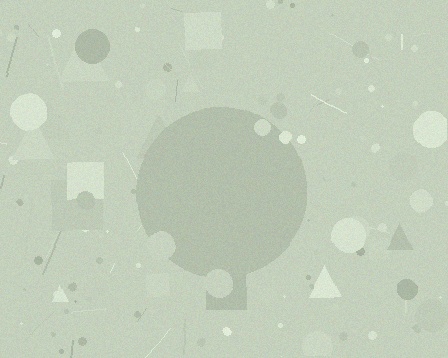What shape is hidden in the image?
A circle is hidden in the image.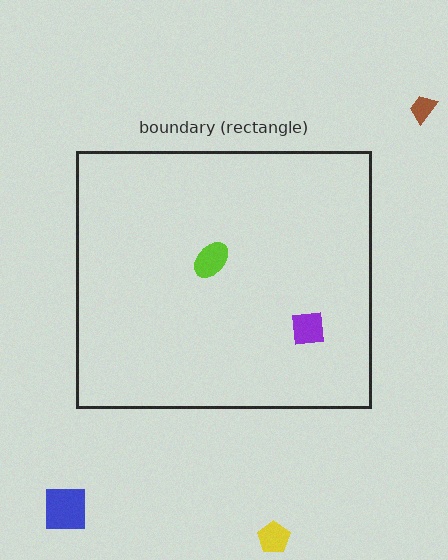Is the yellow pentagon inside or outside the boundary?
Outside.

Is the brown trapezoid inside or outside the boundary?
Outside.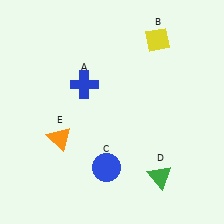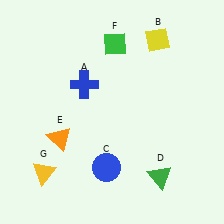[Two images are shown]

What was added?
A green diamond (F), a yellow triangle (G) were added in Image 2.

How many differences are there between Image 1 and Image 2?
There are 2 differences between the two images.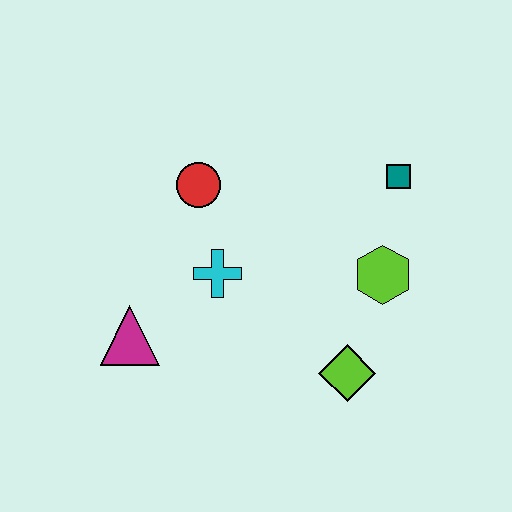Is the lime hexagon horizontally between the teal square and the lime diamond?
Yes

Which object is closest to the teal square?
The lime hexagon is closest to the teal square.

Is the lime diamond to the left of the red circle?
No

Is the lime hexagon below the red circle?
Yes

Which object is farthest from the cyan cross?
The teal square is farthest from the cyan cross.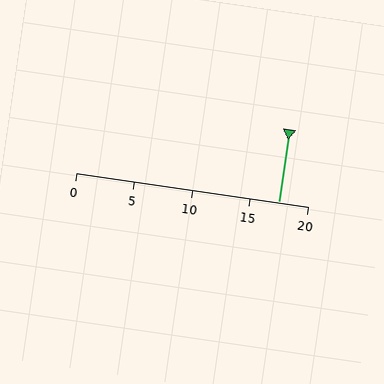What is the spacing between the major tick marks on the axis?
The major ticks are spaced 5 apart.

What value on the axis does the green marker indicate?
The marker indicates approximately 17.5.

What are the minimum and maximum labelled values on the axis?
The axis runs from 0 to 20.